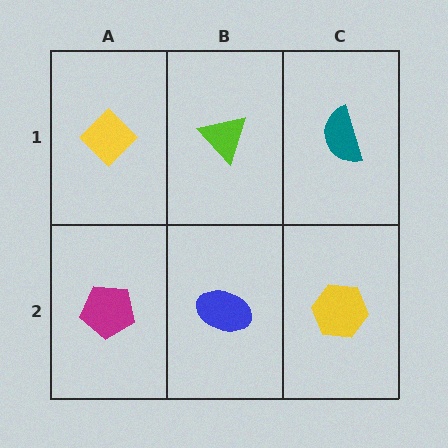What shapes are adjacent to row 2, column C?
A teal semicircle (row 1, column C), a blue ellipse (row 2, column B).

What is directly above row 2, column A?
A yellow diamond.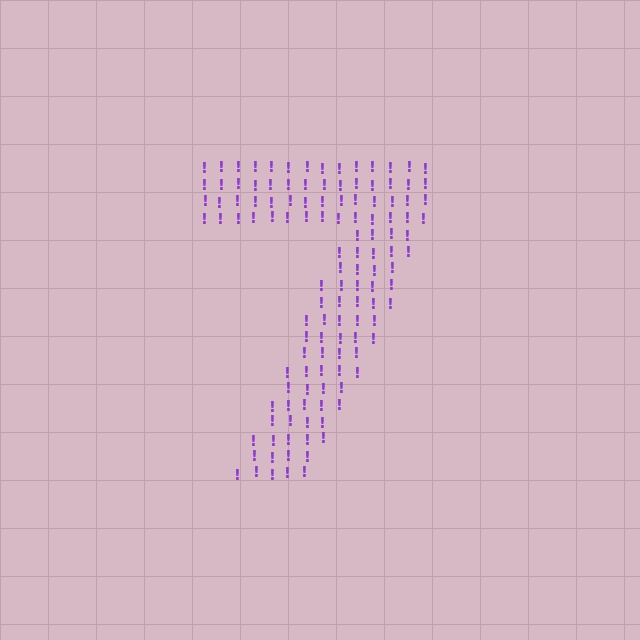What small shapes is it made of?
It is made of small exclamation marks.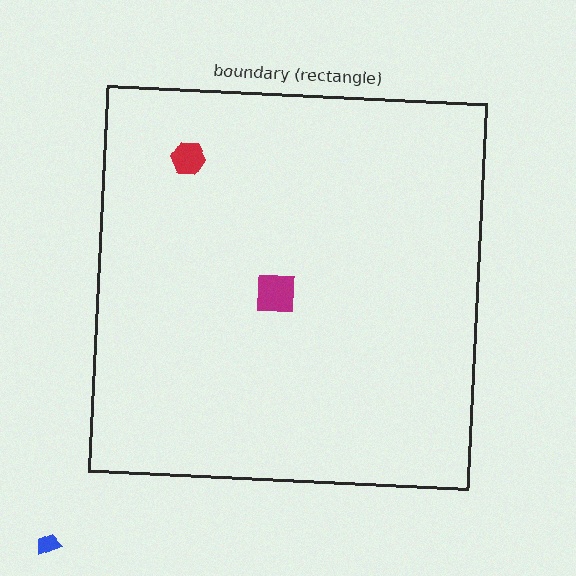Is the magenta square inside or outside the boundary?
Inside.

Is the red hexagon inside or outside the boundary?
Inside.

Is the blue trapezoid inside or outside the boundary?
Outside.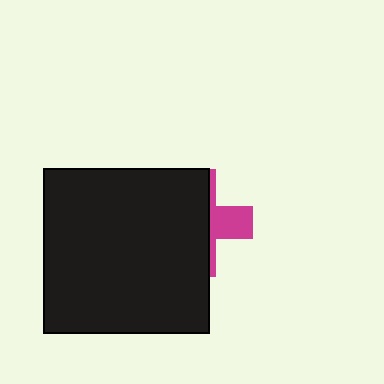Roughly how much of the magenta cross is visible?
A small part of it is visible (roughly 32%).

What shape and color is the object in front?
The object in front is a black square.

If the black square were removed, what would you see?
You would see the complete magenta cross.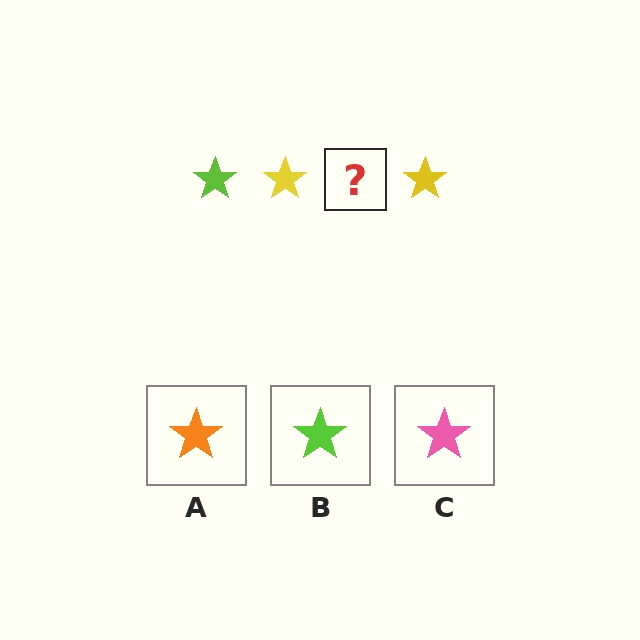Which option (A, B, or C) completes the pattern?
B.